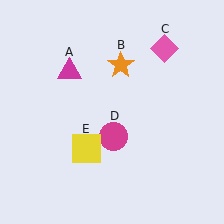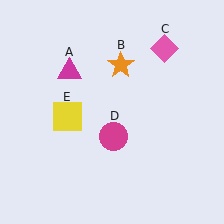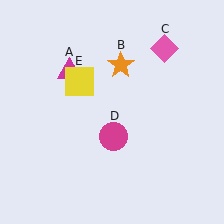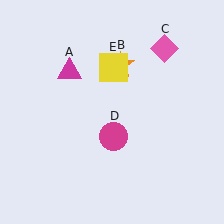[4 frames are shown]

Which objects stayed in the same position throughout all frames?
Magenta triangle (object A) and orange star (object B) and pink diamond (object C) and magenta circle (object D) remained stationary.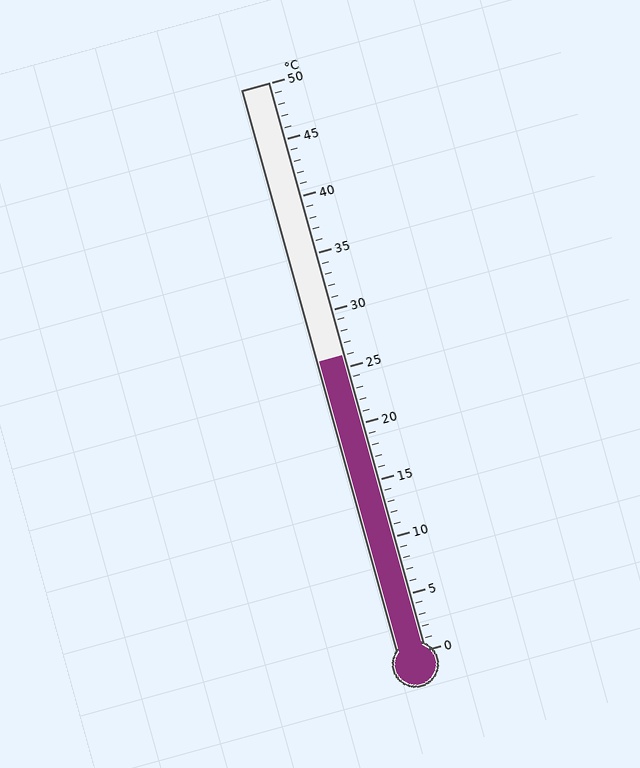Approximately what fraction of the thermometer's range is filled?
The thermometer is filled to approximately 50% of its range.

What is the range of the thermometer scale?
The thermometer scale ranges from 0°C to 50°C.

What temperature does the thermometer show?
The thermometer shows approximately 26°C.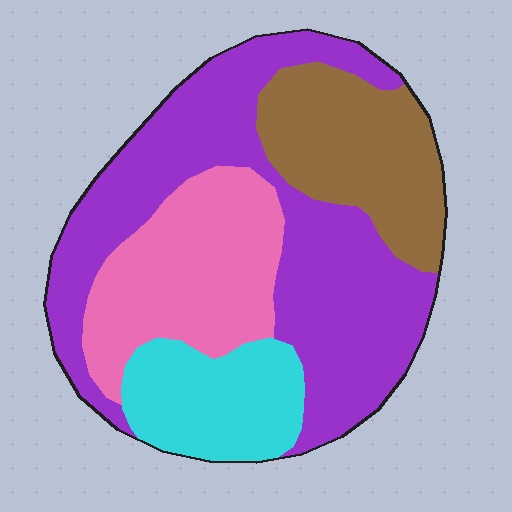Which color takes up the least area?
Cyan, at roughly 15%.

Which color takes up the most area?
Purple, at roughly 45%.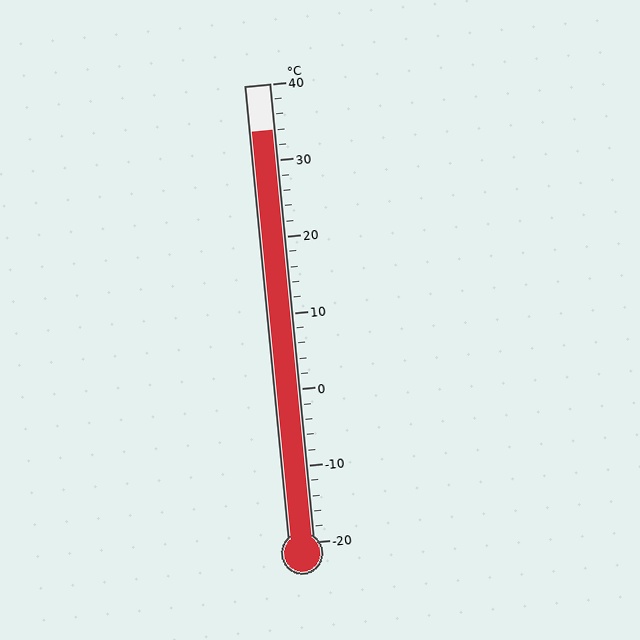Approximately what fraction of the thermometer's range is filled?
The thermometer is filled to approximately 90% of its range.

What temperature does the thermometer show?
The thermometer shows approximately 34°C.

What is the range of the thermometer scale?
The thermometer scale ranges from -20°C to 40°C.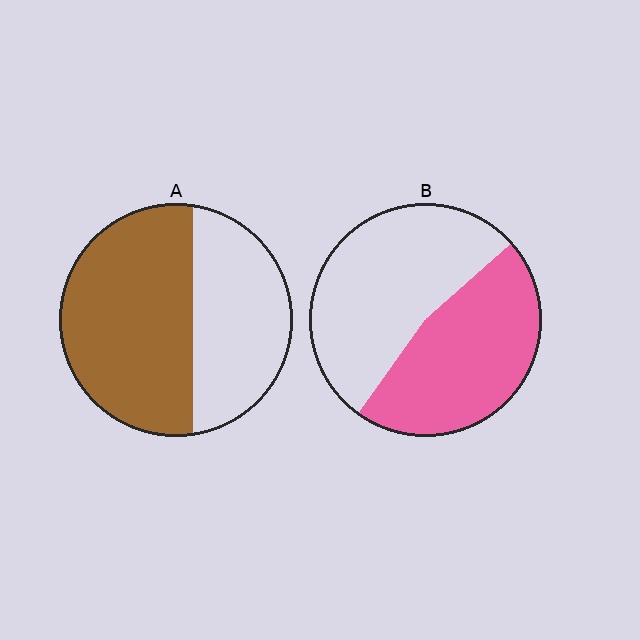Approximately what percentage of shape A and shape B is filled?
A is approximately 60% and B is approximately 45%.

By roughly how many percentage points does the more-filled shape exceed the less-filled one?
By roughly 15 percentage points (A over B).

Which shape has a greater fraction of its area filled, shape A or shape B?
Shape A.